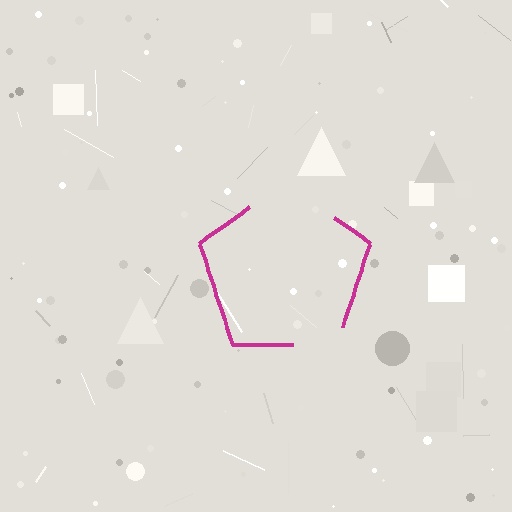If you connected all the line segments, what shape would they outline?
They would outline a pentagon.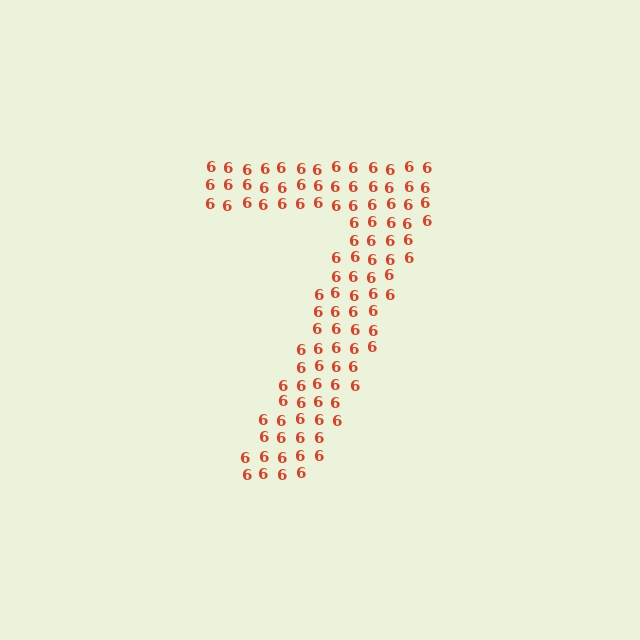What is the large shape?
The large shape is the digit 7.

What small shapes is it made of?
It is made of small digit 6's.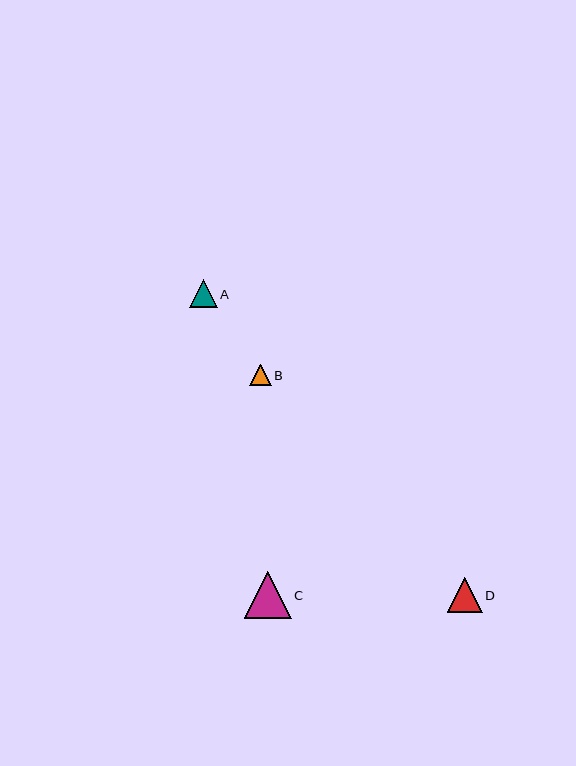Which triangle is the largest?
Triangle C is the largest with a size of approximately 47 pixels.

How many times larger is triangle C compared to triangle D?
Triangle C is approximately 1.3 times the size of triangle D.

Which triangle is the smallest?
Triangle B is the smallest with a size of approximately 22 pixels.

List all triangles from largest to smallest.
From largest to smallest: C, D, A, B.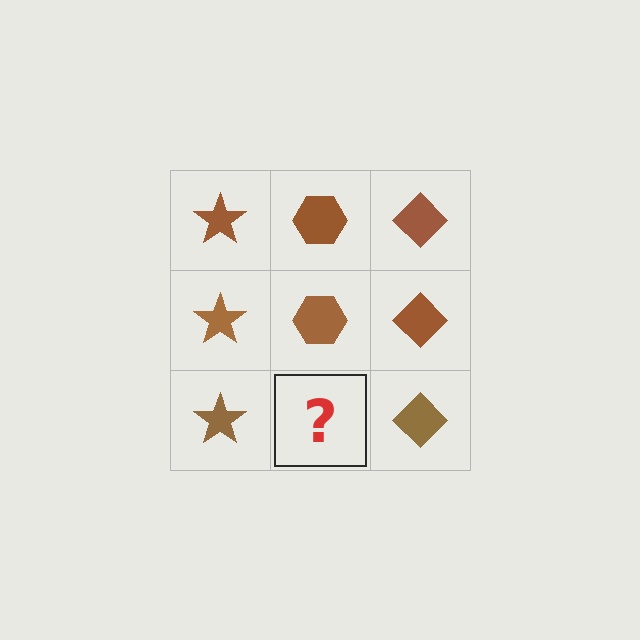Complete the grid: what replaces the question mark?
The question mark should be replaced with a brown hexagon.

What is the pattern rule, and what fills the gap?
The rule is that each column has a consistent shape. The gap should be filled with a brown hexagon.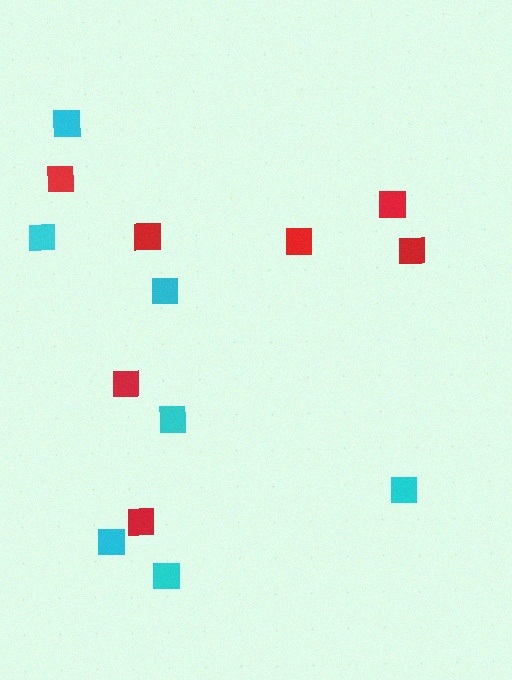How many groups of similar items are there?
There are 2 groups: one group of cyan squares (7) and one group of red squares (7).